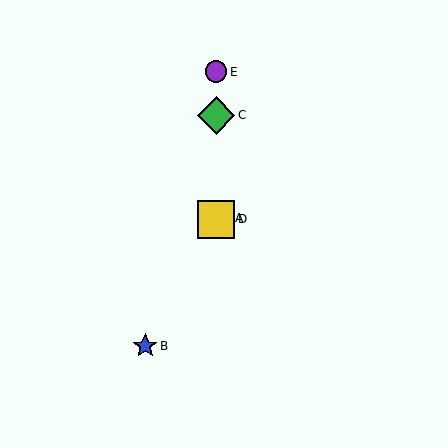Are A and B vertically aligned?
No, A is at x≈216 and B is at x≈145.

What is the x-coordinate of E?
Object E is at x≈216.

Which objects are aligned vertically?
Objects A, C, D, E are aligned vertically.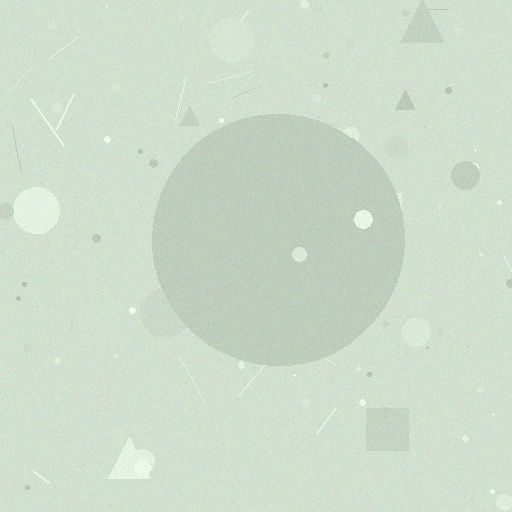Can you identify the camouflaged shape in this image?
The camouflaged shape is a circle.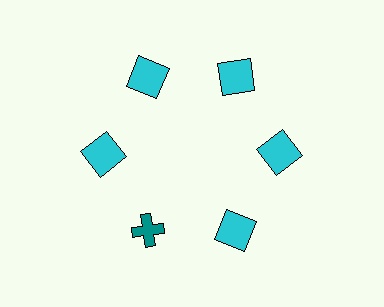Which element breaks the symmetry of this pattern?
The teal cross at roughly the 7 o'clock position breaks the symmetry. All other shapes are cyan squares.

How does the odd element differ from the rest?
It differs in both color (teal instead of cyan) and shape (cross instead of square).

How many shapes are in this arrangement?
There are 6 shapes arranged in a ring pattern.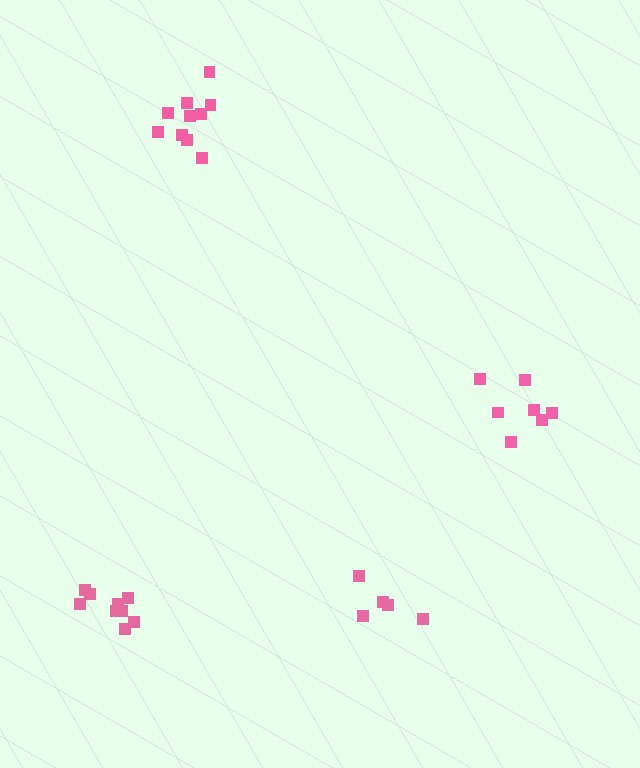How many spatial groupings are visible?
There are 4 spatial groupings.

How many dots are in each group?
Group 1: 9 dots, Group 2: 7 dots, Group 3: 10 dots, Group 4: 5 dots (31 total).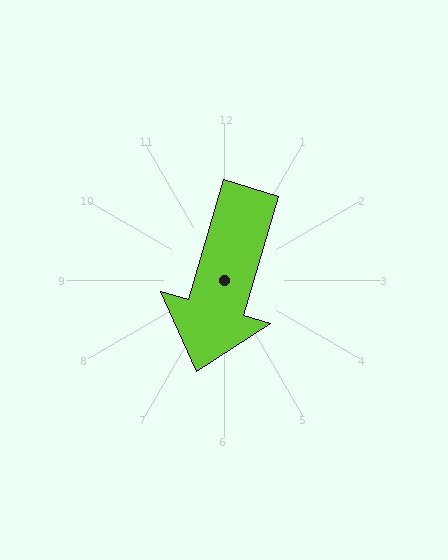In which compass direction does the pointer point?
South.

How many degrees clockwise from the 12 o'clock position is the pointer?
Approximately 197 degrees.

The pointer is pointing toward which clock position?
Roughly 7 o'clock.